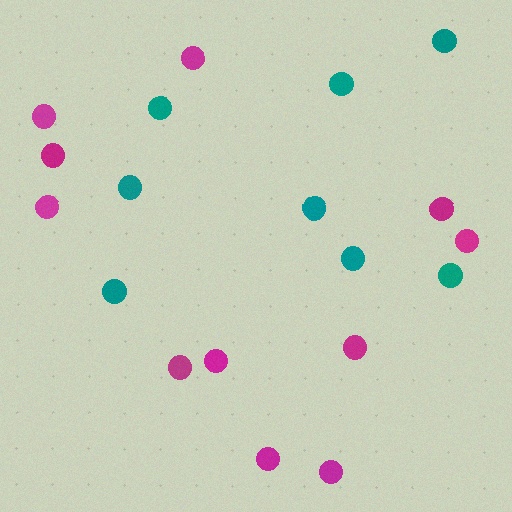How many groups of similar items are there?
There are 2 groups: one group of magenta circles (11) and one group of teal circles (8).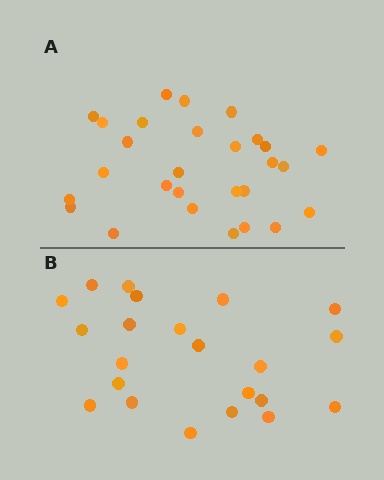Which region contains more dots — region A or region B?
Region A (the top region) has more dots.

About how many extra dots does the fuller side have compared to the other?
Region A has about 6 more dots than region B.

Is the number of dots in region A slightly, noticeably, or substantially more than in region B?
Region A has noticeably more, but not dramatically so. The ratio is roughly 1.3 to 1.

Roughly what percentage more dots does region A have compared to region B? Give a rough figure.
About 25% more.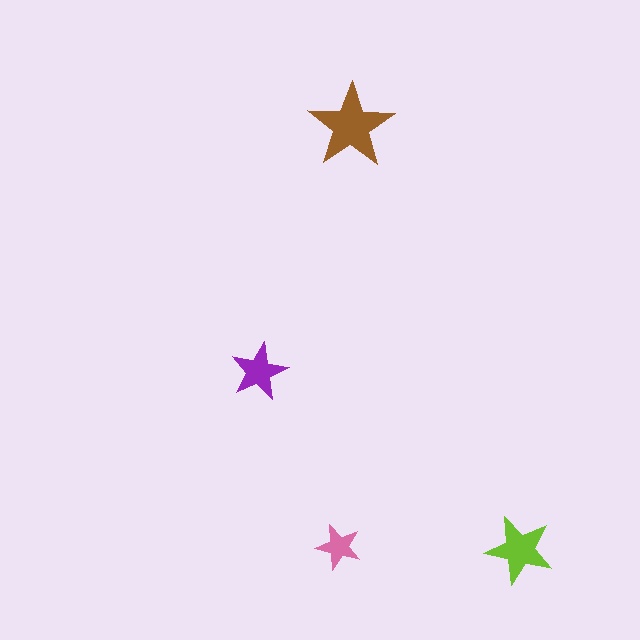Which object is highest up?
The brown star is topmost.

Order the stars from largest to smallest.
the brown one, the lime one, the purple one, the pink one.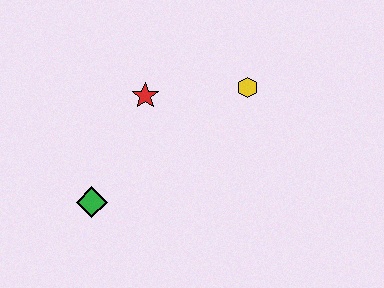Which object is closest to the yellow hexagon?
The red star is closest to the yellow hexagon.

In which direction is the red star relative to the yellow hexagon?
The red star is to the left of the yellow hexagon.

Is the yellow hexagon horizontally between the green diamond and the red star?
No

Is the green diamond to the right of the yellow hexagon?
No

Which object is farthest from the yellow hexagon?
The green diamond is farthest from the yellow hexagon.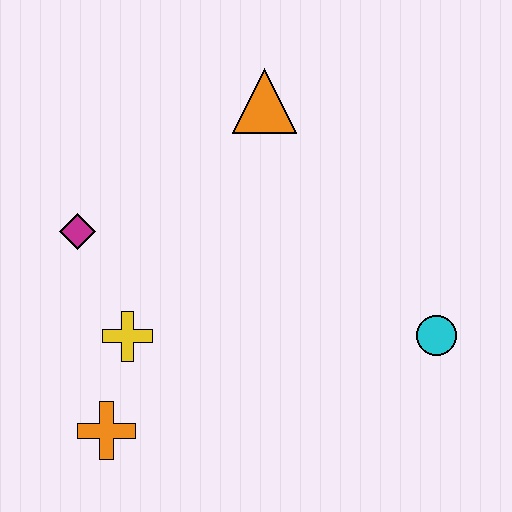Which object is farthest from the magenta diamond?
The cyan circle is farthest from the magenta diamond.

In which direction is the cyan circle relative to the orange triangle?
The cyan circle is below the orange triangle.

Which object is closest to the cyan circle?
The orange triangle is closest to the cyan circle.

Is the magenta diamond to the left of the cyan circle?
Yes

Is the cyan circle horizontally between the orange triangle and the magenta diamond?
No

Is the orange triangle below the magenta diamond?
No